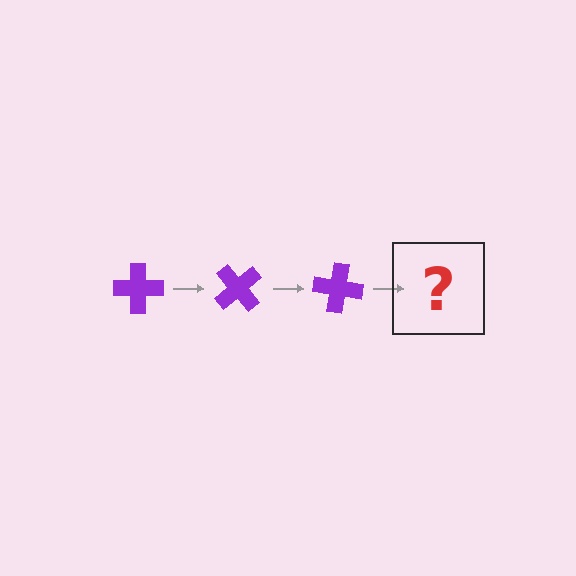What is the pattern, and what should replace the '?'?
The pattern is that the cross rotates 50 degrees each step. The '?' should be a purple cross rotated 150 degrees.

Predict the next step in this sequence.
The next step is a purple cross rotated 150 degrees.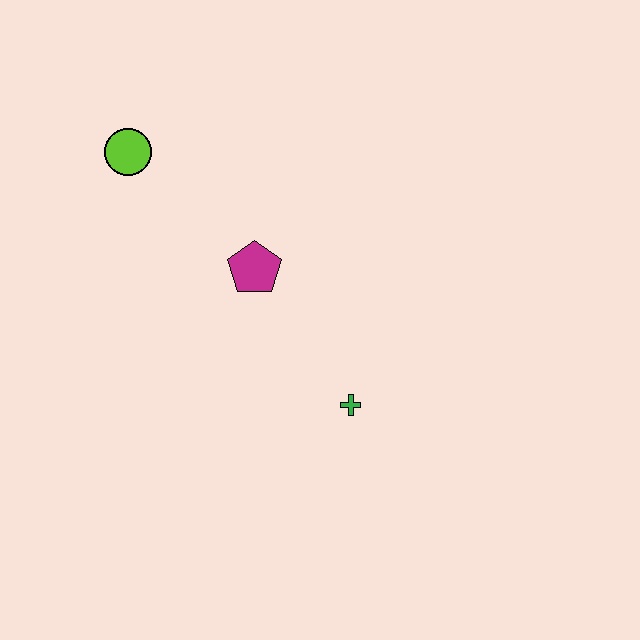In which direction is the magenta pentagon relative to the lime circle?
The magenta pentagon is to the right of the lime circle.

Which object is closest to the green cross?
The magenta pentagon is closest to the green cross.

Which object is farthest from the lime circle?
The green cross is farthest from the lime circle.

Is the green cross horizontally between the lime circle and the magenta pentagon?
No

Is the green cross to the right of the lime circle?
Yes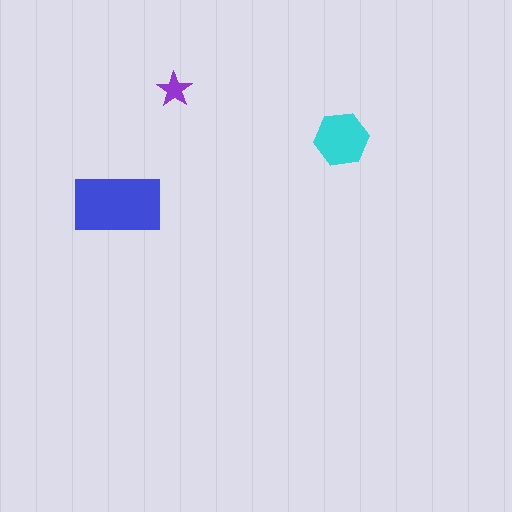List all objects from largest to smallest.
The blue rectangle, the cyan hexagon, the purple star.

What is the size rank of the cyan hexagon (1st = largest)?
2nd.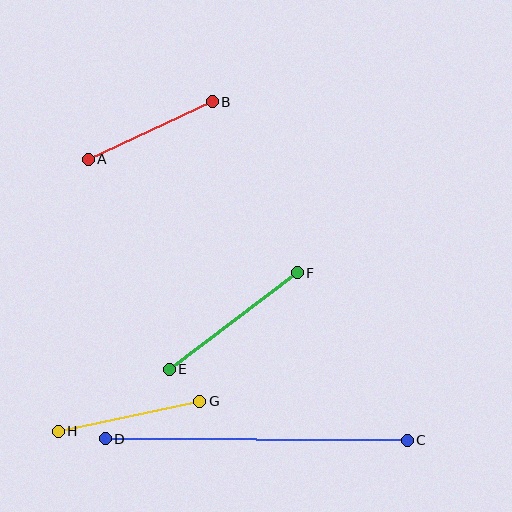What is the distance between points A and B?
The distance is approximately 137 pixels.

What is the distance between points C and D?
The distance is approximately 302 pixels.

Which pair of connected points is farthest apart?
Points C and D are farthest apart.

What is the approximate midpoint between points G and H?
The midpoint is at approximately (129, 416) pixels.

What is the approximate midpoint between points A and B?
The midpoint is at approximately (150, 131) pixels.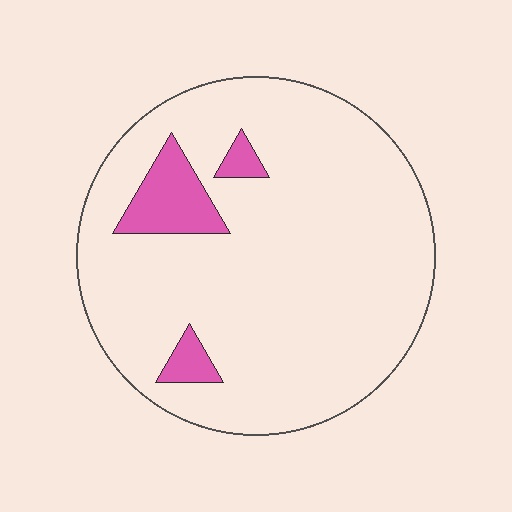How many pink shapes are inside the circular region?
3.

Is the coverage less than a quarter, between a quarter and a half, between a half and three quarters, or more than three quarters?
Less than a quarter.